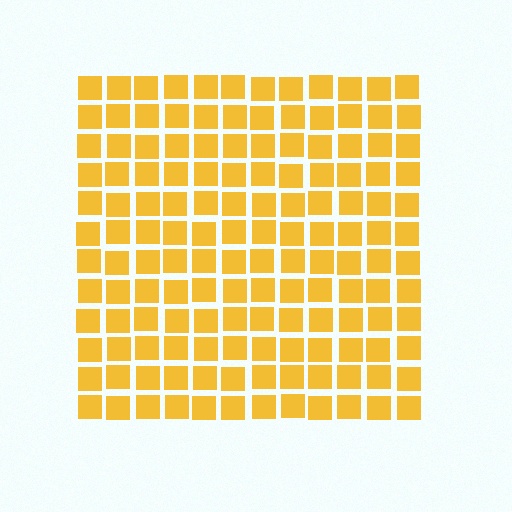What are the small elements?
The small elements are squares.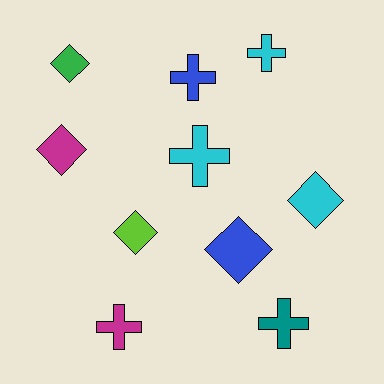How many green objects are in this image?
There is 1 green object.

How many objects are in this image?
There are 10 objects.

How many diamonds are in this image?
There are 5 diamonds.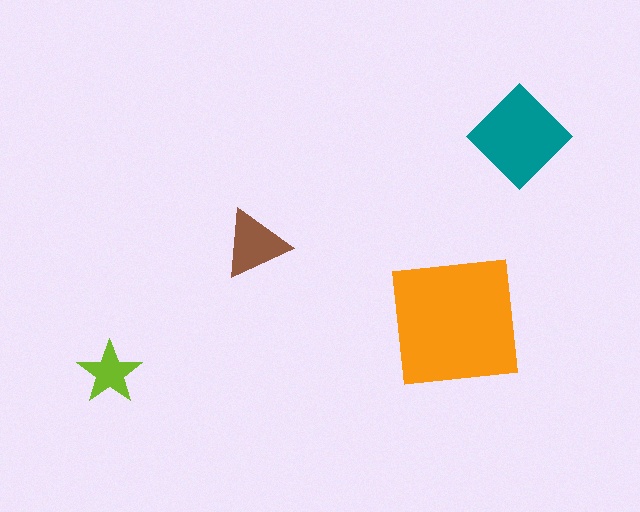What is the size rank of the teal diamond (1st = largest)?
2nd.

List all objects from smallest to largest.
The lime star, the brown triangle, the teal diamond, the orange square.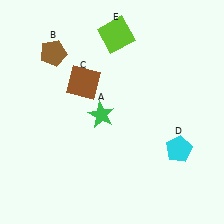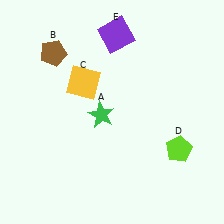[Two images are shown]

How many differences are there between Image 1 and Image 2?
There are 3 differences between the two images.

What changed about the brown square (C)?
In Image 1, C is brown. In Image 2, it changed to yellow.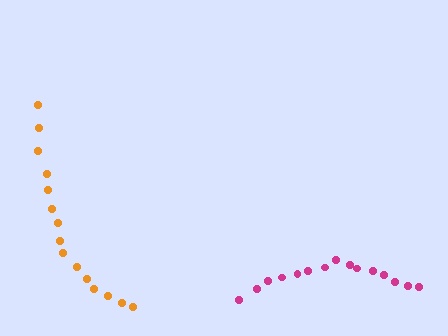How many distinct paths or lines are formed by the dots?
There are 2 distinct paths.